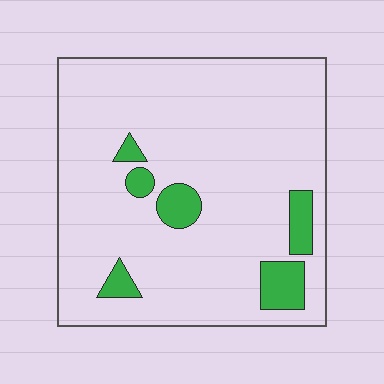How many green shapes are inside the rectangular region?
6.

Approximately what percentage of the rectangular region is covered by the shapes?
Approximately 10%.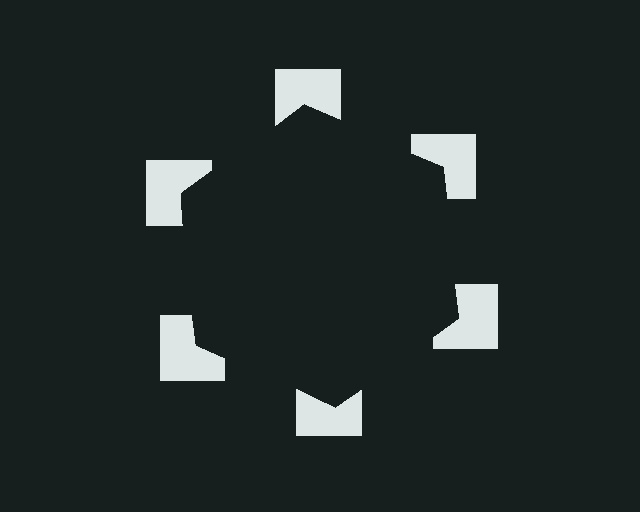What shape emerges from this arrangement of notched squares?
An illusory hexagon — its edges are inferred from the aligned wedge cuts in the notched squares, not physically drawn.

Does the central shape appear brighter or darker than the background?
It typically appears slightly darker than the background, even though no actual brightness change is drawn.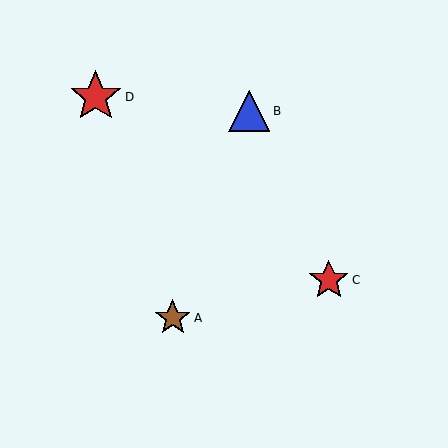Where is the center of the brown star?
The center of the brown star is at (173, 318).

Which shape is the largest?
The red star (labeled D) is the largest.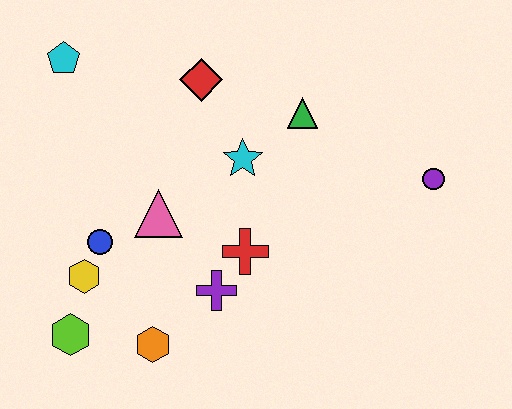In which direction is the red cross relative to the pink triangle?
The red cross is to the right of the pink triangle.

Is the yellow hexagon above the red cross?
No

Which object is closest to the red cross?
The purple cross is closest to the red cross.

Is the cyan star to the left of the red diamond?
No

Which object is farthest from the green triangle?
The lime hexagon is farthest from the green triangle.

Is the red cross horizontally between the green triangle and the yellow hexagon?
Yes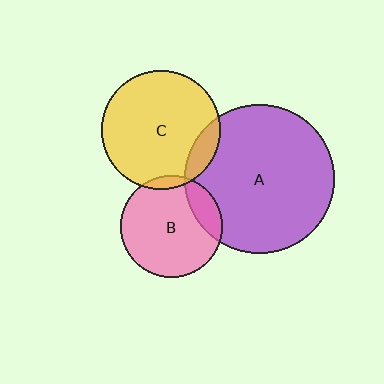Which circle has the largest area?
Circle A (purple).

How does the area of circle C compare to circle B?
Approximately 1.4 times.